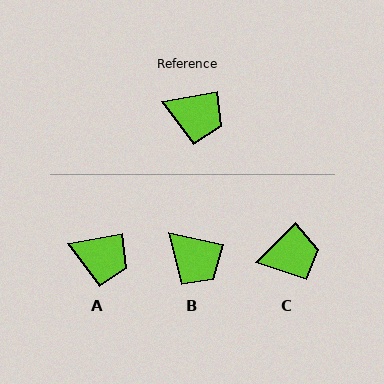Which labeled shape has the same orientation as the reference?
A.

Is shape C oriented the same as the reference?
No, it is off by about 35 degrees.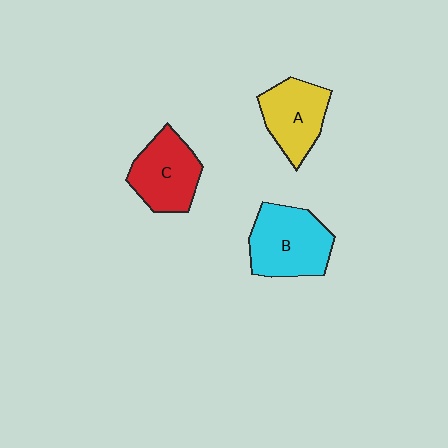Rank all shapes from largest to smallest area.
From largest to smallest: B (cyan), C (red), A (yellow).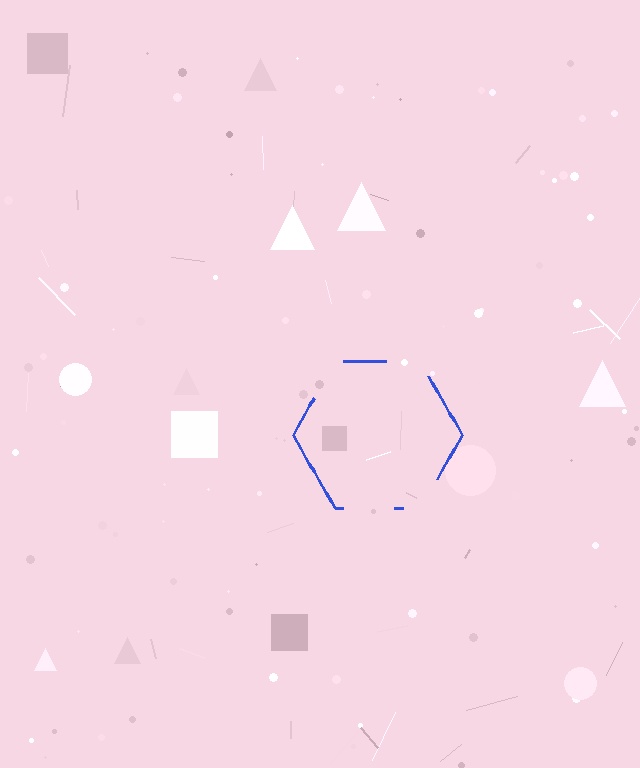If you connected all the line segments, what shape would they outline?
They would outline a hexagon.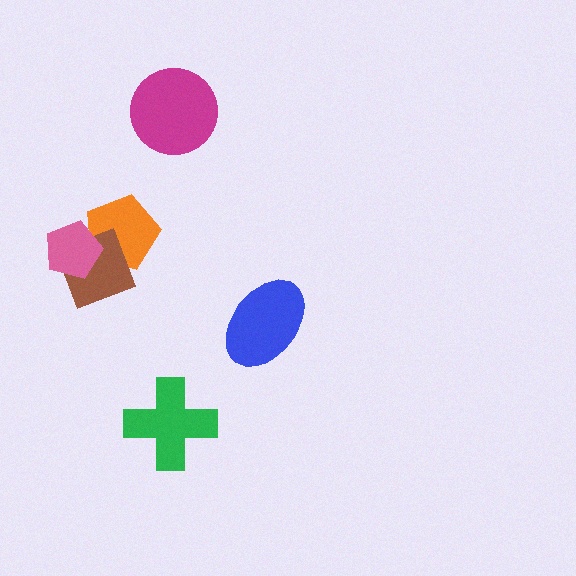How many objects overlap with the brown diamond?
2 objects overlap with the brown diamond.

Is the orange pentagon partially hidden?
Yes, it is partially covered by another shape.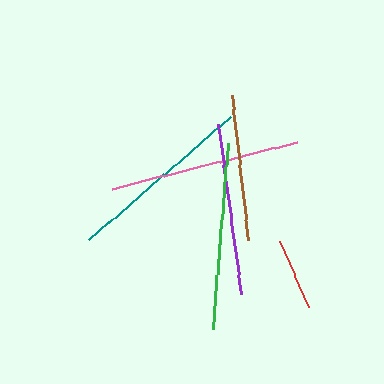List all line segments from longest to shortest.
From longest to shortest: pink, teal, green, purple, brown, red.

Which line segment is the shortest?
The red line is the shortest at approximately 72 pixels.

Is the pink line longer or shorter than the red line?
The pink line is longer than the red line.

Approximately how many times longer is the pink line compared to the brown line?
The pink line is approximately 1.3 times the length of the brown line.